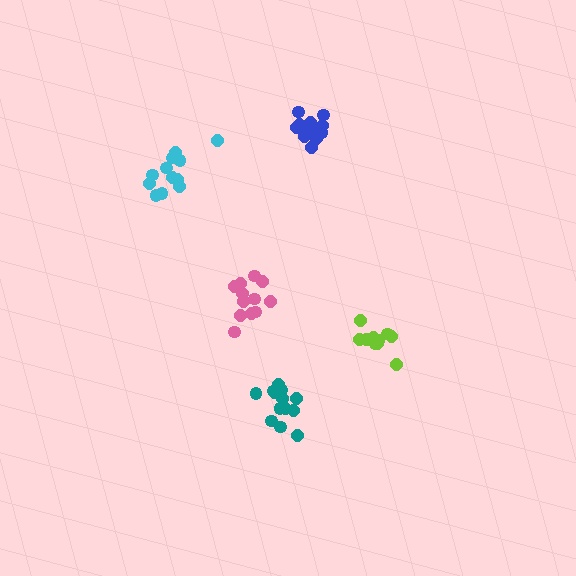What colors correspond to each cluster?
The clusters are colored: cyan, lime, blue, teal, pink.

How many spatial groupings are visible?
There are 5 spatial groupings.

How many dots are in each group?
Group 1: 12 dots, Group 2: 10 dots, Group 3: 15 dots, Group 4: 13 dots, Group 5: 13 dots (63 total).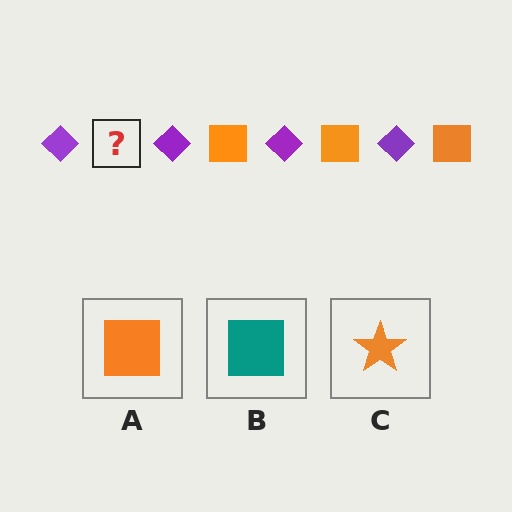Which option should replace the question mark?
Option A.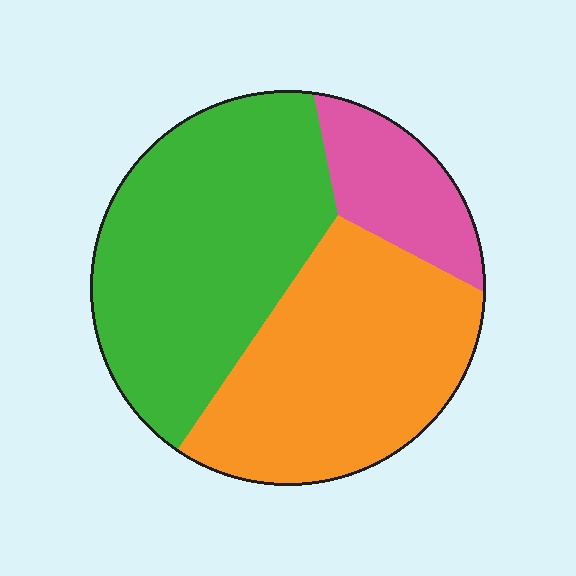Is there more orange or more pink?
Orange.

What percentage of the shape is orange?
Orange covers roughly 40% of the shape.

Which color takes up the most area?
Green, at roughly 45%.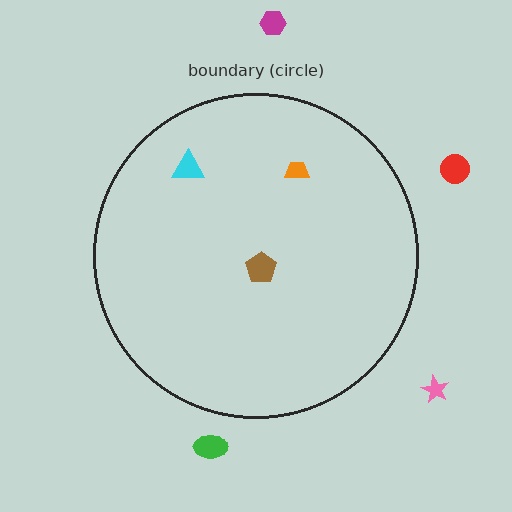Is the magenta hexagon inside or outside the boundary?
Outside.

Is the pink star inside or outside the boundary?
Outside.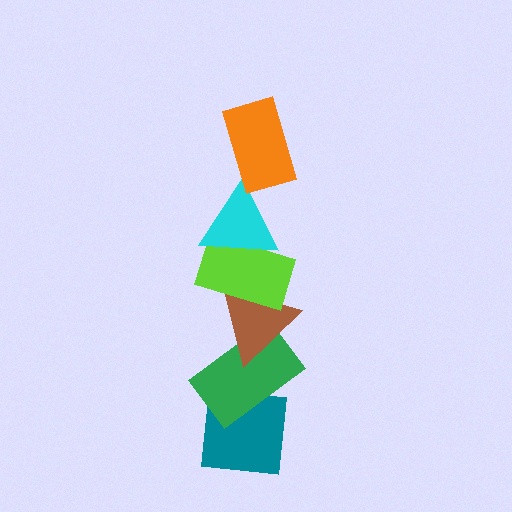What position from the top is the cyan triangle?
The cyan triangle is 2nd from the top.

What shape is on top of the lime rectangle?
The cyan triangle is on top of the lime rectangle.